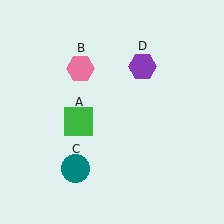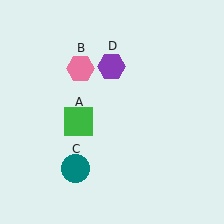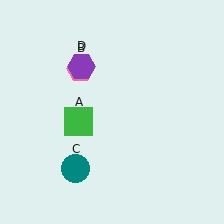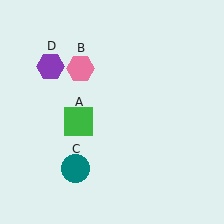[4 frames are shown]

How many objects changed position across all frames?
1 object changed position: purple hexagon (object D).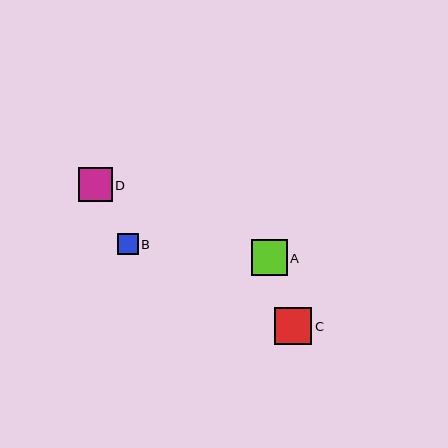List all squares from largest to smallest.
From largest to smallest: C, A, D, B.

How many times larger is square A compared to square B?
Square A is approximately 1.7 times the size of square B.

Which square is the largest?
Square C is the largest with a size of approximately 37 pixels.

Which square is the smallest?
Square B is the smallest with a size of approximately 21 pixels.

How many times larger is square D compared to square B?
Square D is approximately 1.6 times the size of square B.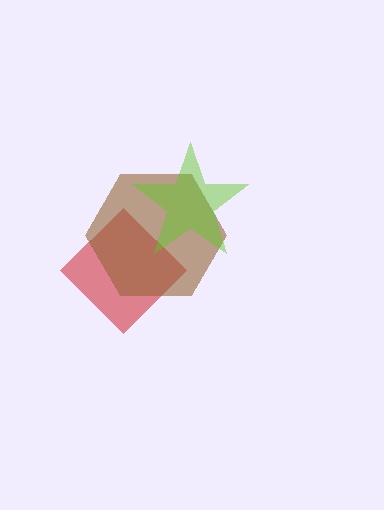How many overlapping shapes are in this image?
There are 3 overlapping shapes in the image.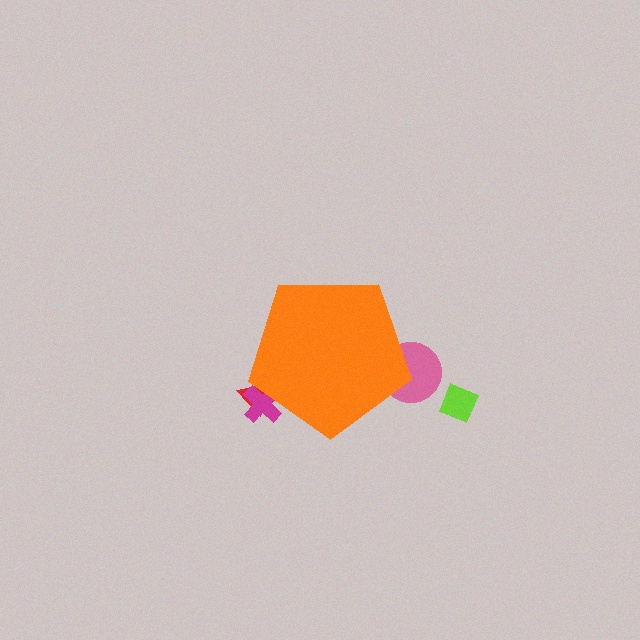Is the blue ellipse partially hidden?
Yes, the blue ellipse is partially hidden behind the orange pentagon.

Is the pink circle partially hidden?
Yes, the pink circle is partially hidden behind the orange pentagon.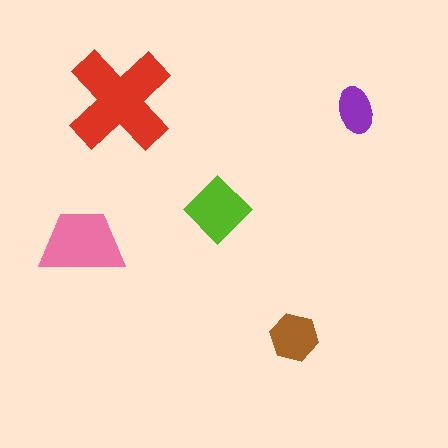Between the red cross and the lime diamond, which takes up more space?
The red cross.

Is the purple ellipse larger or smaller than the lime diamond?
Smaller.